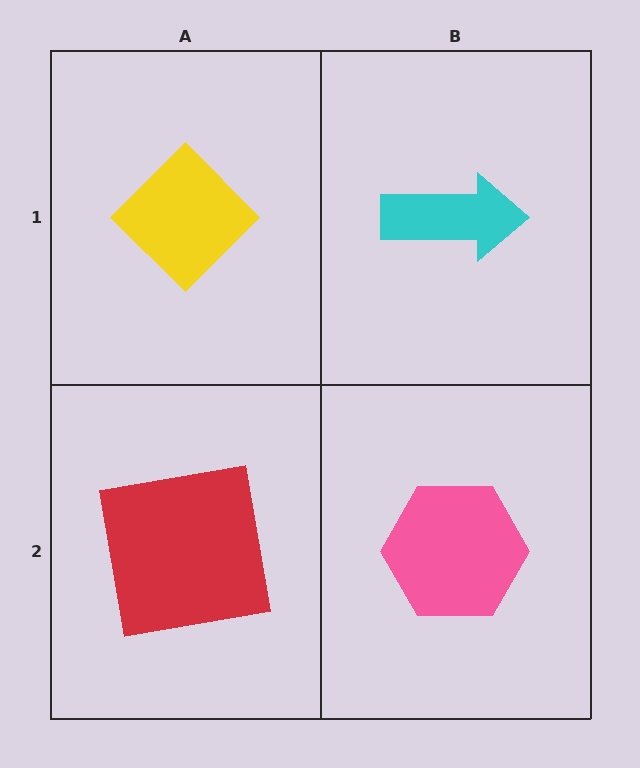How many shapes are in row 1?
2 shapes.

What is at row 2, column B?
A pink hexagon.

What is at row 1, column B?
A cyan arrow.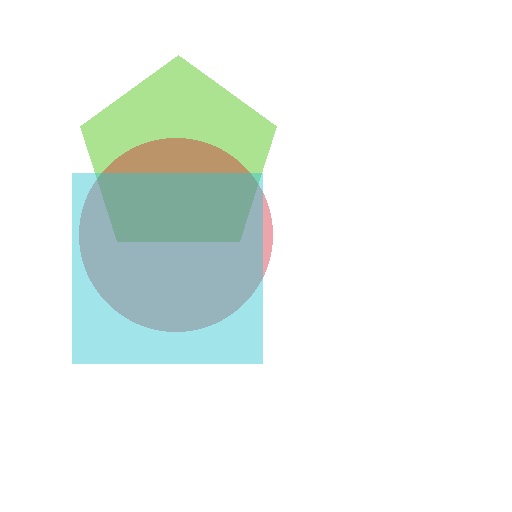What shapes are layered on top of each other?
The layered shapes are: a lime pentagon, a red circle, a cyan square.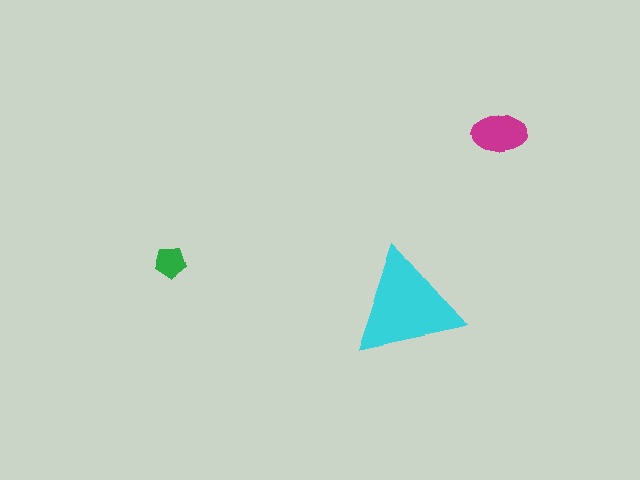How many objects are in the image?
There are 3 objects in the image.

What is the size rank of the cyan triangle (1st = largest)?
1st.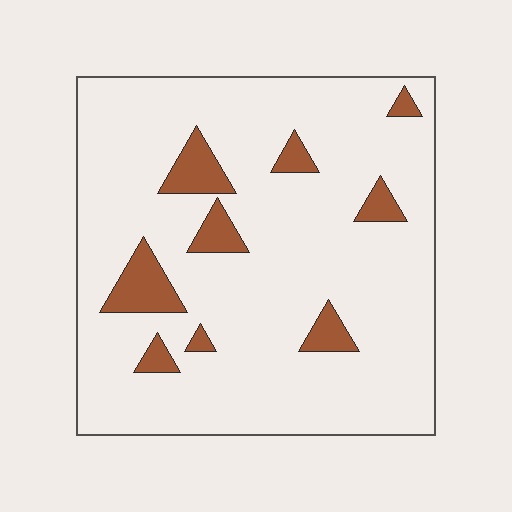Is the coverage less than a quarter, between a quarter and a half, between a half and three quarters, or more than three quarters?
Less than a quarter.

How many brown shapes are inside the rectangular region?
9.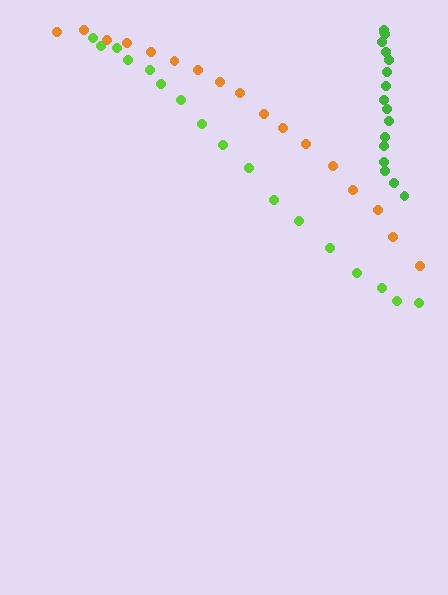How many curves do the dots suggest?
There are 3 distinct paths.